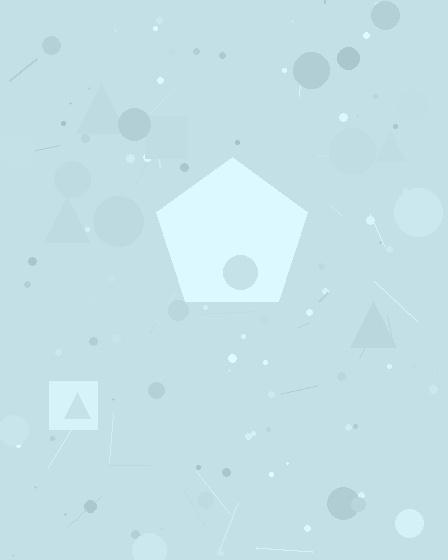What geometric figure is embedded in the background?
A pentagon is embedded in the background.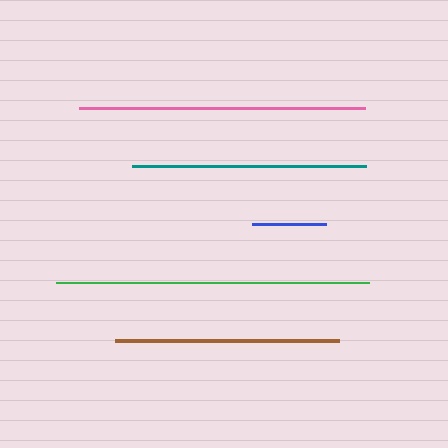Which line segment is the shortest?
The blue line is the shortest at approximately 74 pixels.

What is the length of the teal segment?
The teal segment is approximately 235 pixels long.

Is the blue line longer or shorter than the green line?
The green line is longer than the blue line.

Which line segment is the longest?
The green line is the longest at approximately 313 pixels.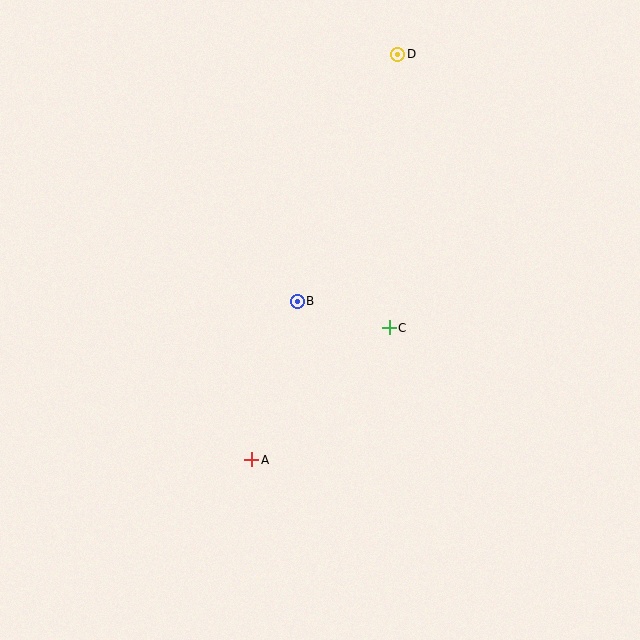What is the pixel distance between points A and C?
The distance between A and C is 191 pixels.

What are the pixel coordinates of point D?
Point D is at (398, 54).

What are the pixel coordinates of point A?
Point A is at (252, 460).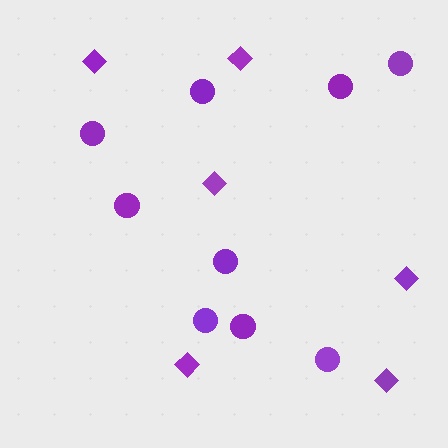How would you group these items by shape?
There are 2 groups: one group of diamonds (6) and one group of circles (9).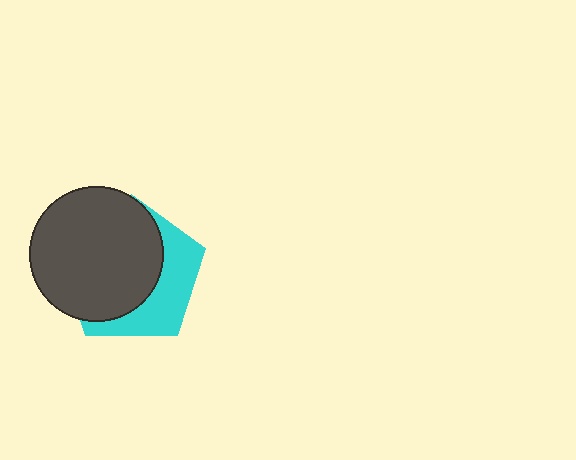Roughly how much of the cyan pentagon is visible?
A small part of it is visible (roughly 37%).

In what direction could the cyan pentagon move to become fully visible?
The cyan pentagon could move right. That would shift it out from behind the dark gray circle entirely.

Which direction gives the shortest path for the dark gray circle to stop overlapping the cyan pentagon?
Moving left gives the shortest separation.